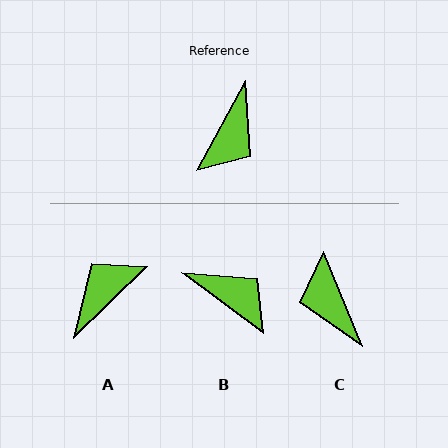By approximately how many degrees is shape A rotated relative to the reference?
Approximately 163 degrees counter-clockwise.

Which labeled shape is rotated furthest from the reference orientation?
A, about 163 degrees away.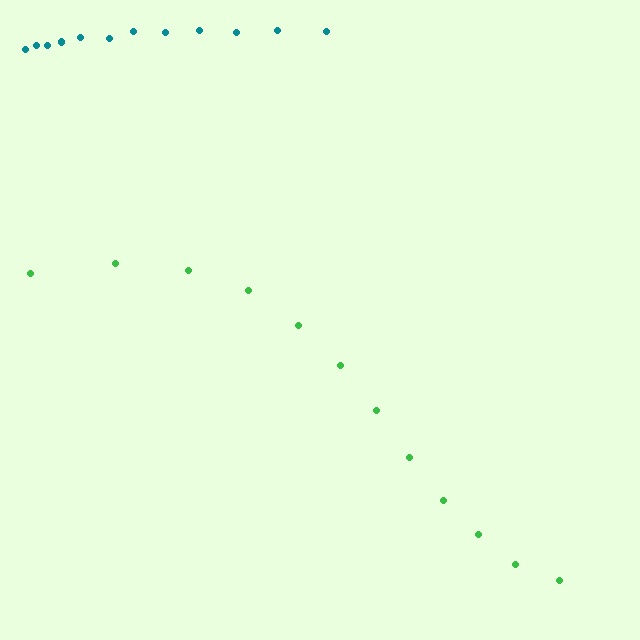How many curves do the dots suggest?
There are 2 distinct paths.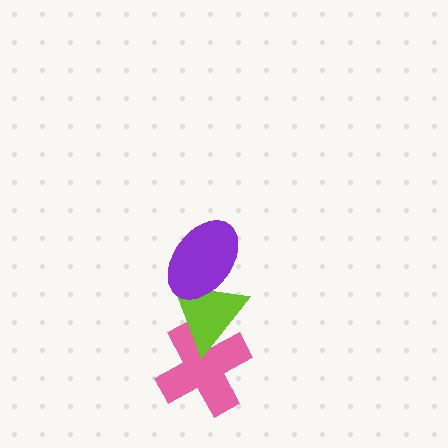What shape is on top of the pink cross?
The lime triangle is on top of the pink cross.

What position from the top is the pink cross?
The pink cross is 3rd from the top.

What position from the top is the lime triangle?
The lime triangle is 2nd from the top.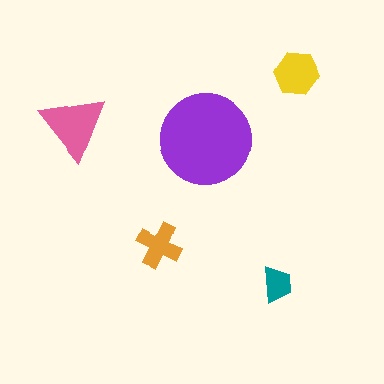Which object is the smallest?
The teal trapezoid.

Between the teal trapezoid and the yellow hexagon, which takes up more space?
The yellow hexagon.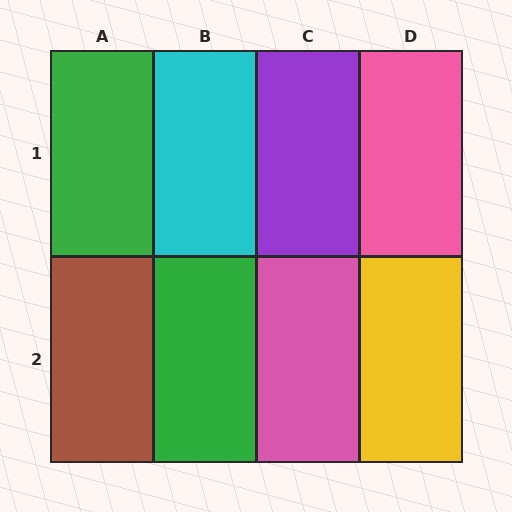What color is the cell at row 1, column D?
Pink.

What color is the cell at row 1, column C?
Purple.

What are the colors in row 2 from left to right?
Brown, green, pink, yellow.